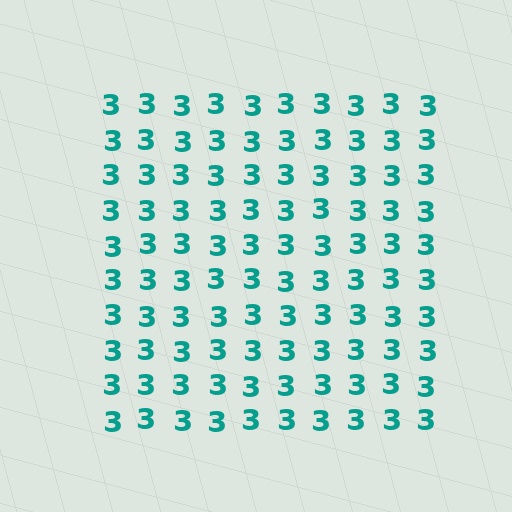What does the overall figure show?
The overall figure shows a square.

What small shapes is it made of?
It is made of small digit 3's.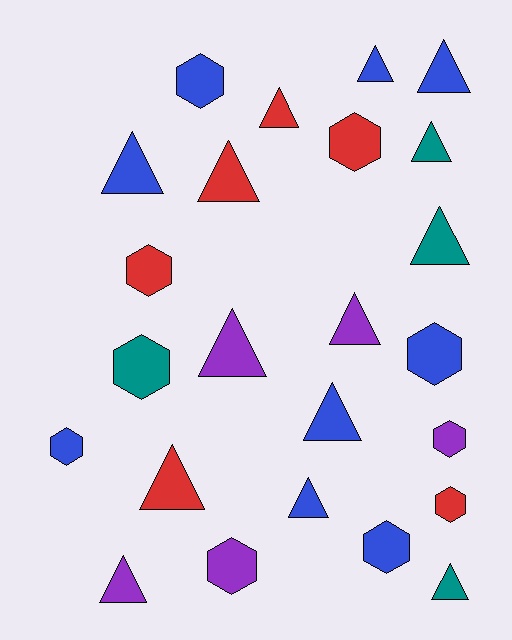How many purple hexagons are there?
There are 2 purple hexagons.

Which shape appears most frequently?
Triangle, with 14 objects.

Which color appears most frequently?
Blue, with 9 objects.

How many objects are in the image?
There are 24 objects.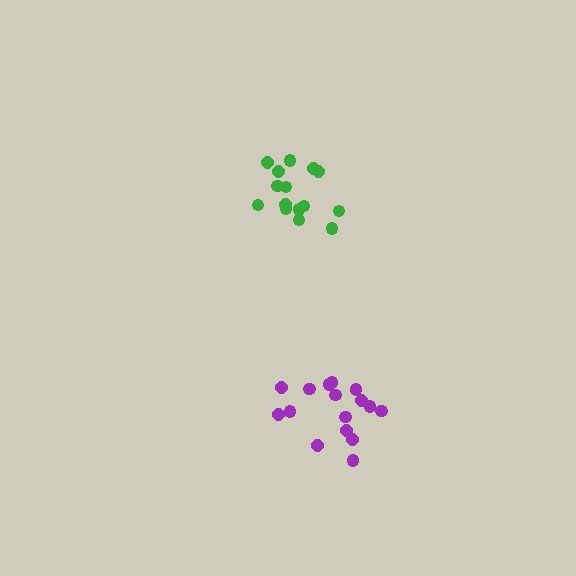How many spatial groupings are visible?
There are 2 spatial groupings.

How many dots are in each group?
Group 1: 15 dots, Group 2: 16 dots (31 total).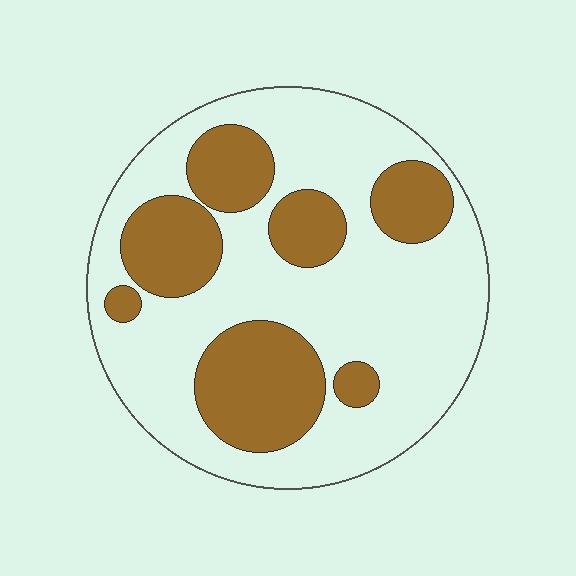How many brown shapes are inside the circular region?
7.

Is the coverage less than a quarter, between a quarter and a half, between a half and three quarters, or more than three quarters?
Between a quarter and a half.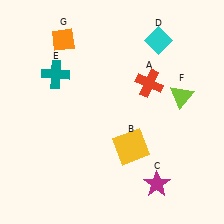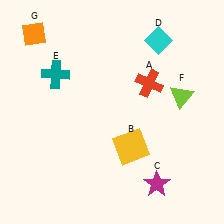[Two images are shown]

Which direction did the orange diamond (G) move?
The orange diamond (G) moved left.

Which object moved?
The orange diamond (G) moved left.